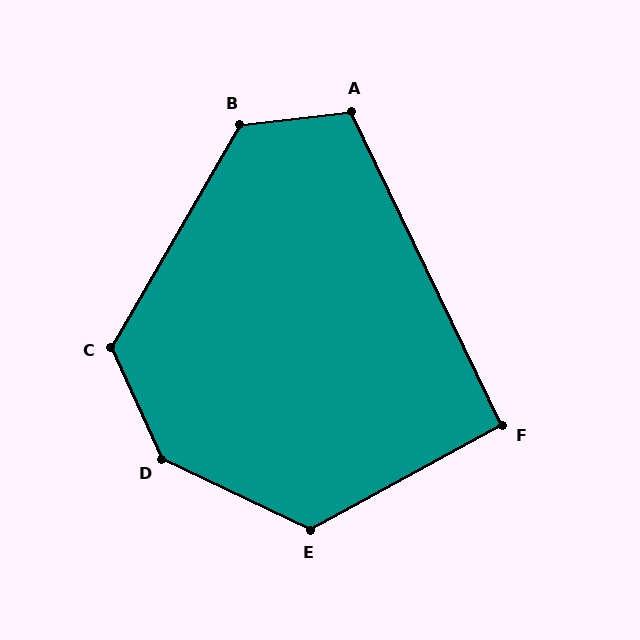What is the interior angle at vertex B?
Approximately 127 degrees (obtuse).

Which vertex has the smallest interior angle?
F, at approximately 93 degrees.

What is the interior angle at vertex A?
Approximately 109 degrees (obtuse).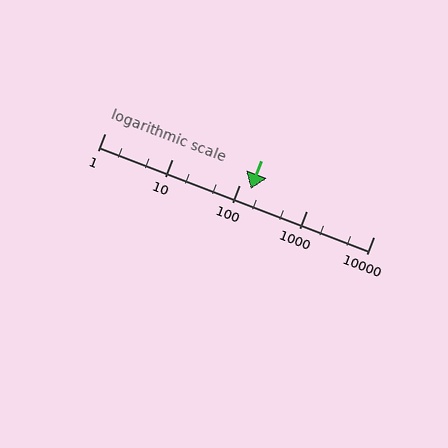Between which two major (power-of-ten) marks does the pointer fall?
The pointer is between 100 and 1000.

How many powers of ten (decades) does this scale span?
The scale spans 4 decades, from 1 to 10000.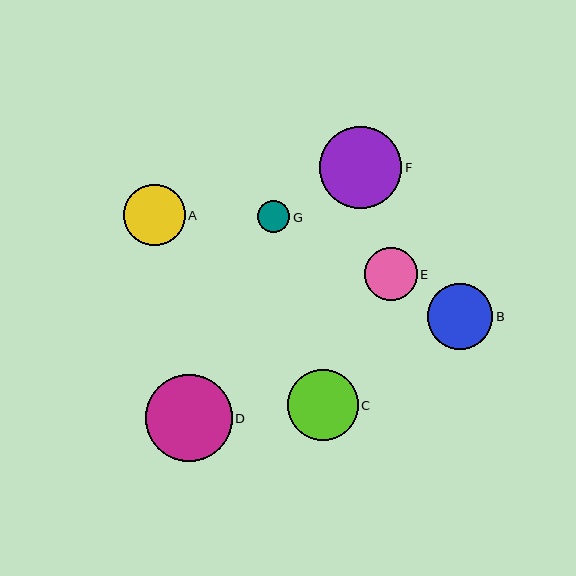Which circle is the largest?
Circle D is the largest with a size of approximately 87 pixels.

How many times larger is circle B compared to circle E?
Circle B is approximately 1.2 times the size of circle E.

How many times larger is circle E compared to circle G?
Circle E is approximately 1.6 times the size of circle G.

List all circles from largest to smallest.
From largest to smallest: D, F, C, B, A, E, G.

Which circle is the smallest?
Circle G is the smallest with a size of approximately 32 pixels.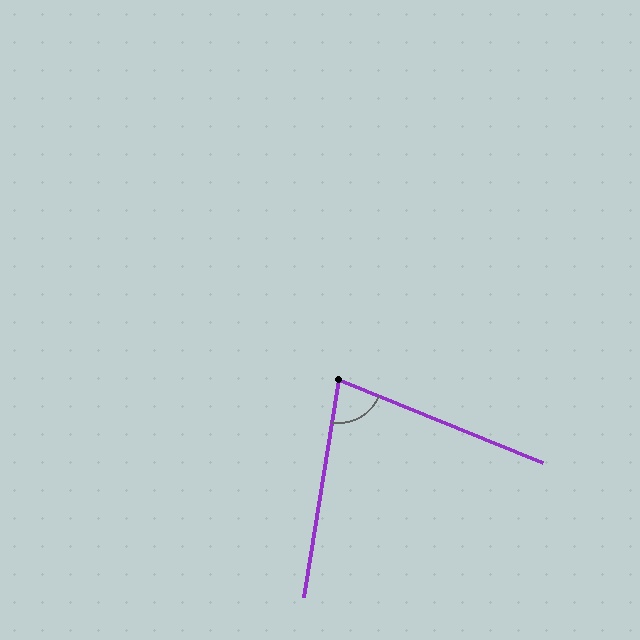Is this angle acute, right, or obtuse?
It is acute.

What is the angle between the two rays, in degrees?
Approximately 77 degrees.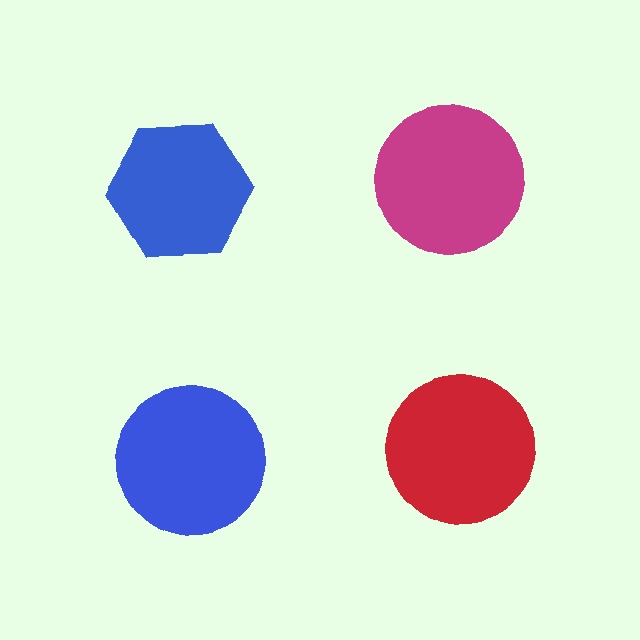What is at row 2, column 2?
A red circle.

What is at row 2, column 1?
A blue circle.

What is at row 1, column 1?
A blue hexagon.